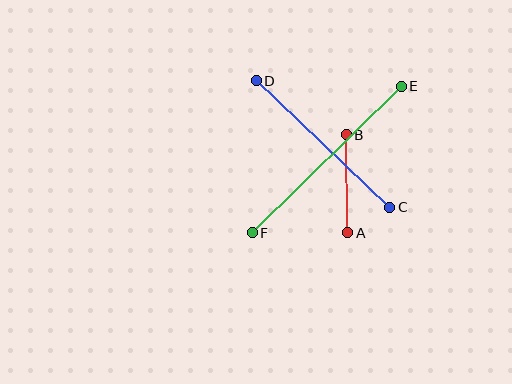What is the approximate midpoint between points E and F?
The midpoint is at approximately (327, 160) pixels.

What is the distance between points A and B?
The distance is approximately 98 pixels.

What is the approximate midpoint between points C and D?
The midpoint is at approximately (323, 144) pixels.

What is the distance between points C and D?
The distance is approximately 184 pixels.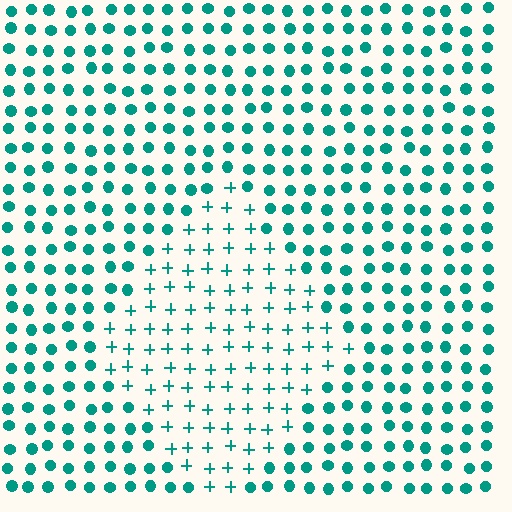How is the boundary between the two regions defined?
The boundary is defined by a change in element shape: plus signs inside vs. circles outside. All elements share the same color and spacing.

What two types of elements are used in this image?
The image uses plus signs inside the diamond region and circles outside it.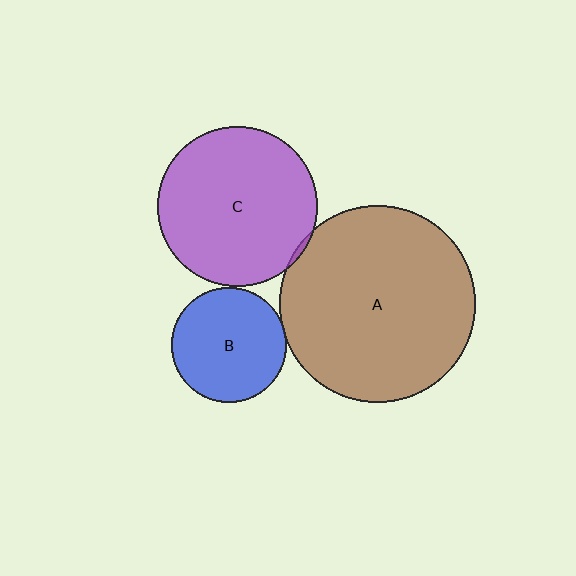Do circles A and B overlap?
Yes.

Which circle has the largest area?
Circle A (brown).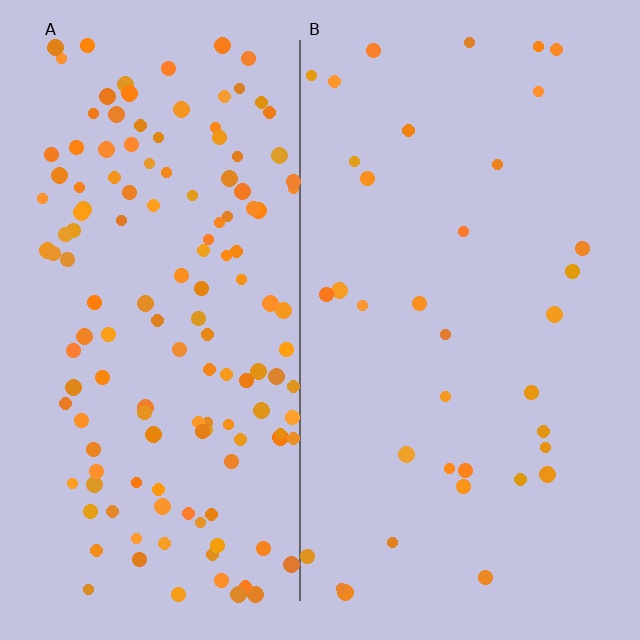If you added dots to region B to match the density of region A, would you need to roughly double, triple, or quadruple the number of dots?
Approximately quadruple.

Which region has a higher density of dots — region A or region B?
A (the left).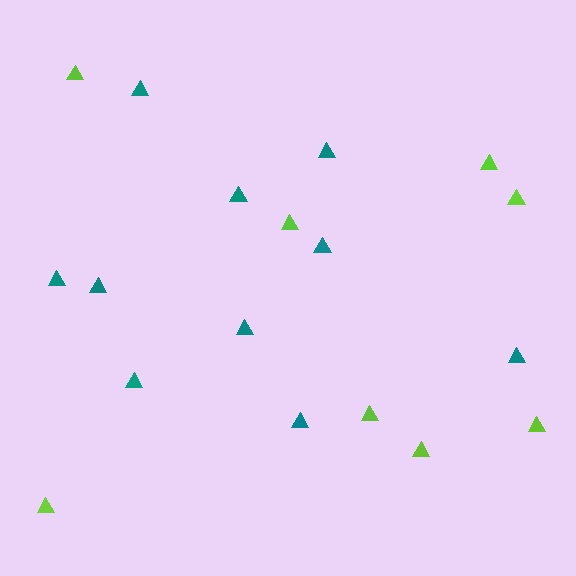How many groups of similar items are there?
There are 2 groups: one group of teal triangles (10) and one group of lime triangles (8).